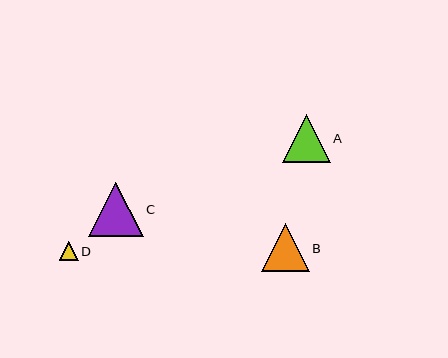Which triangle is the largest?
Triangle C is the largest with a size of approximately 55 pixels.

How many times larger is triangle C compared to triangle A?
Triangle C is approximately 1.1 times the size of triangle A.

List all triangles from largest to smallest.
From largest to smallest: C, A, B, D.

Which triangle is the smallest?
Triangle D is the smallest with a size of approximately 18 pixels.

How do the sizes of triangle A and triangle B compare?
Triangle A and triangle B are approximately the same size.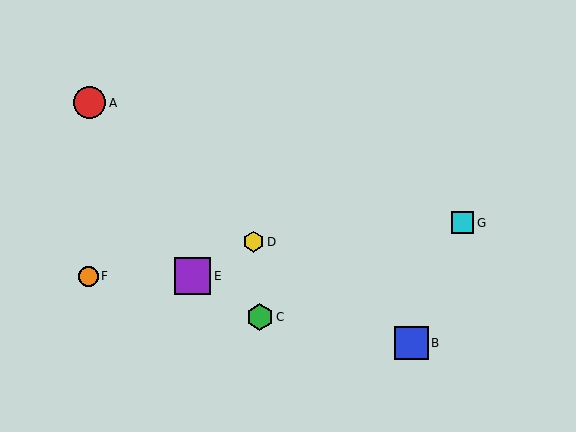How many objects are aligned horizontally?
2 objects (E, F) are aligned horizontally.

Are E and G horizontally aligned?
No, E is at y≈276 and G is at y≈223.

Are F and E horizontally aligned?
Yes, both are at y≈276.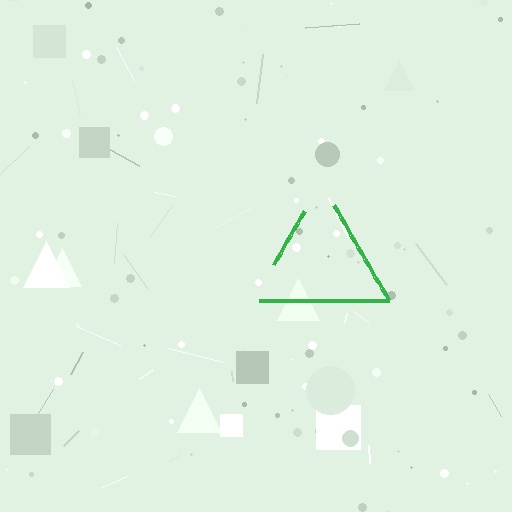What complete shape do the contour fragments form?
The contour fragments form a triangle.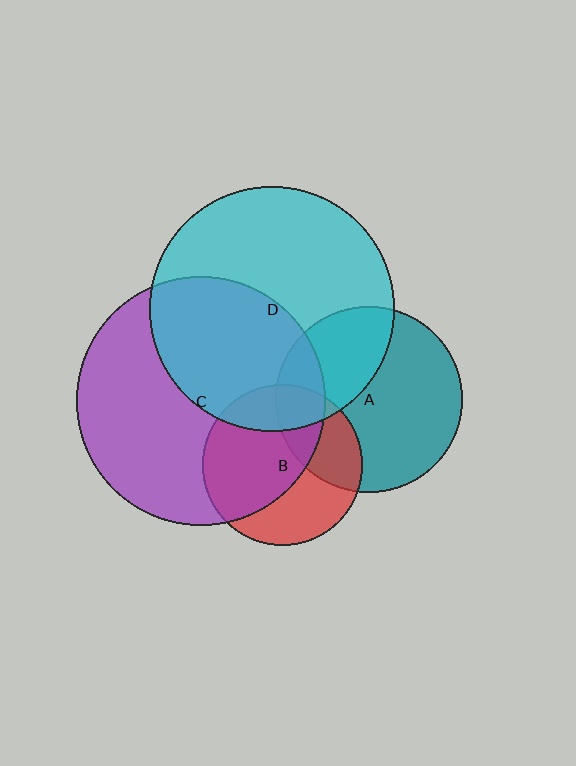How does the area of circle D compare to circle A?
Approximately 1.7 times.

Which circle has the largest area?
Circle C (purple).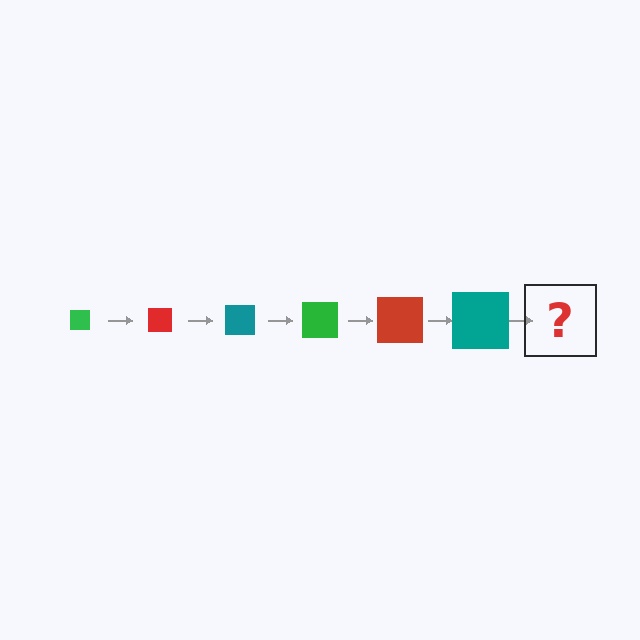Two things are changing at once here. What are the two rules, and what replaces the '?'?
The two rules are that the square grows larger each step and the color cycles through green, red, and teal. The '?' should be a green square, larger than the previous one.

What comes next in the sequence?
The next element should be a green square, larger than the previous one.